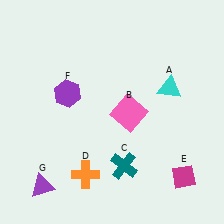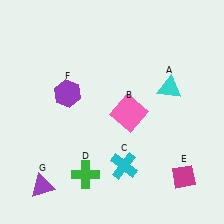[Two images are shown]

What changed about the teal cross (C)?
In Image 1, C is teal. In Image 2, it changed to cyan.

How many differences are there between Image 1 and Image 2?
There are 2 differences between the two images.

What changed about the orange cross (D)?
In Image 1, D is orange. In Image 2, it changed to green.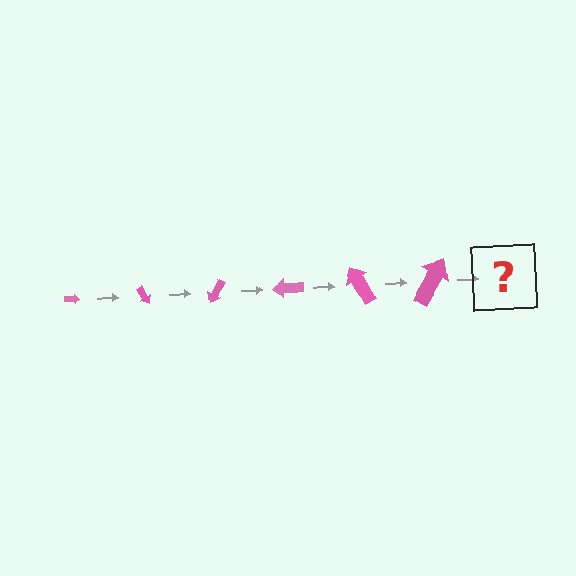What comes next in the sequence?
The next element should be an arrow, larger than the previous one and rotated 360 degrees from the start.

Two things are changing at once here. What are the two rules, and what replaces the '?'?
The two rules are that the arrow grows larger each step and it rotates 60 degrees each step. The '?' should be an arrow, larger than the previous one and rotated 360 degrees from the start.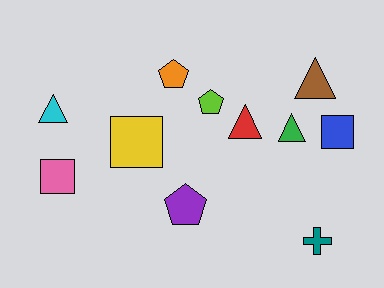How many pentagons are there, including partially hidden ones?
There are 3 pentagons.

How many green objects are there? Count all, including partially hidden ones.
There is 1 green object.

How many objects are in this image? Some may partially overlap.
There are 11 objects.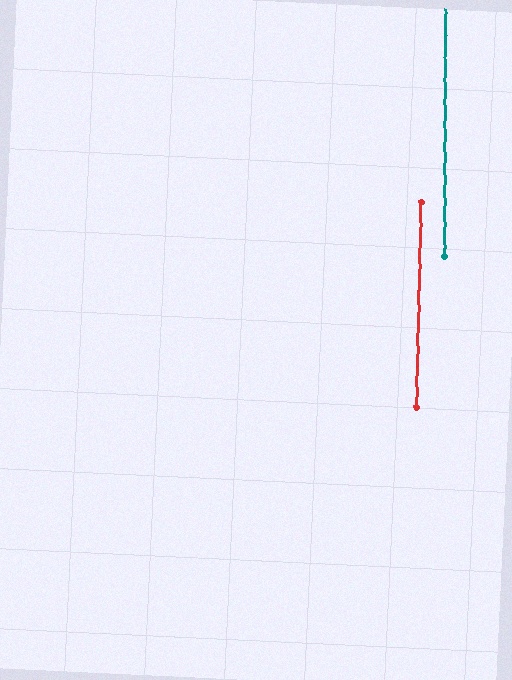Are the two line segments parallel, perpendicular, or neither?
Parallel — their directions differ by only 1.1°.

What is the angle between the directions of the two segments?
Approximately 1 degree.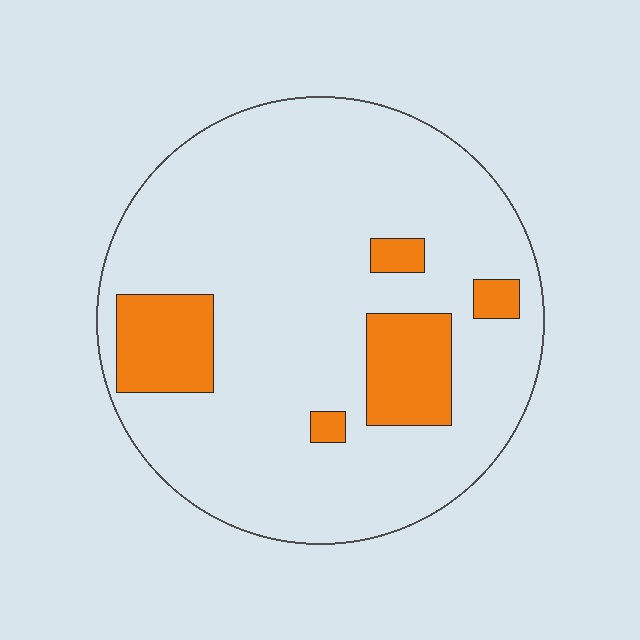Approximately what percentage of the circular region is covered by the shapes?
Approximately 15%.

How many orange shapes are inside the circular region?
5.